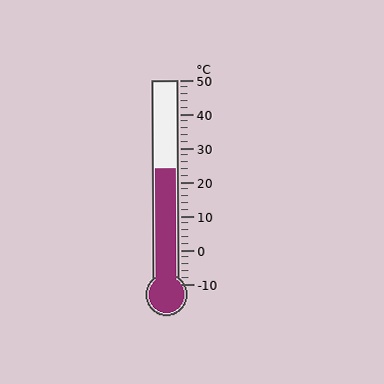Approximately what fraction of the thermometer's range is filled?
The thermometer is filled to approximately 55% of its range.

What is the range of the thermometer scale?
The thermometer scale ranges from -10°C to 50°C.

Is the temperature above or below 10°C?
The temperature is above 10°C.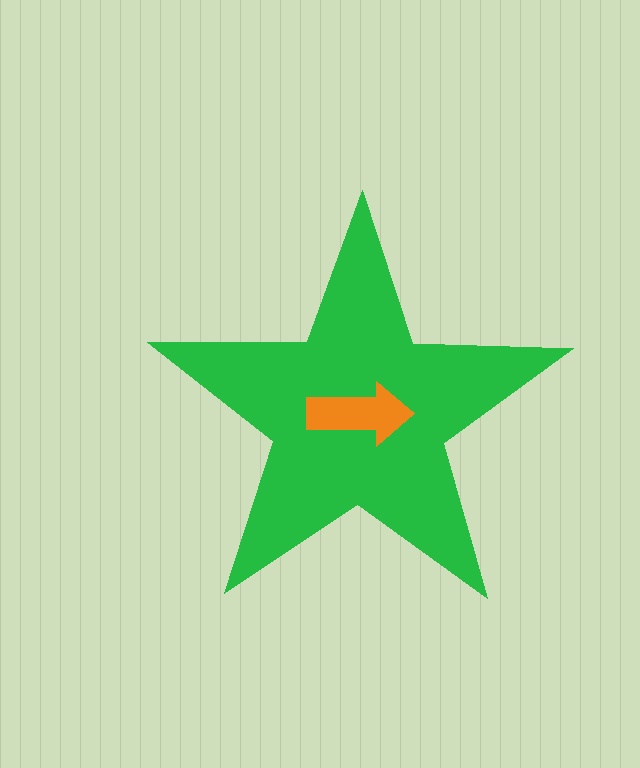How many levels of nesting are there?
2.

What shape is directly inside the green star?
The orange arrow.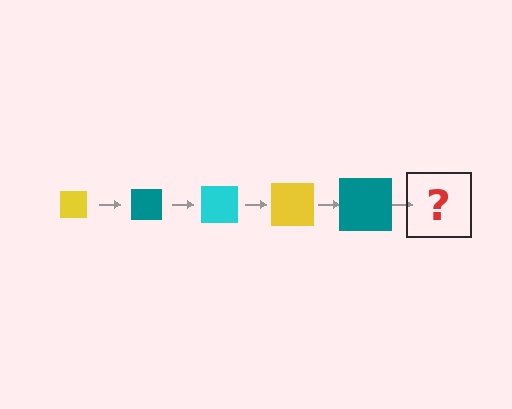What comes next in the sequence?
The next element should be a cyan square, larger than the previous one.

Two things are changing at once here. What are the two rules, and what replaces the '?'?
The two rules are that the square grows larger each step and the color cycles through yellow, teal, and cyan. The '?' should be a cyan square, larger than the previous one.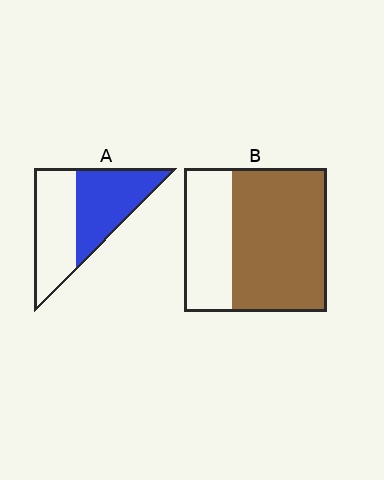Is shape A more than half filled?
Roughly half.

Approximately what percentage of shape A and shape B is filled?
A is approximately 50% and B is approximately 65%.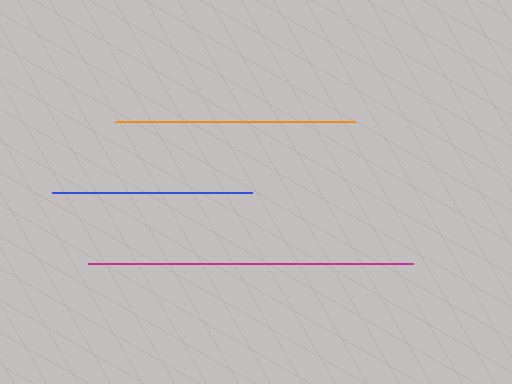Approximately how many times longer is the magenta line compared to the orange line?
The magenta line is approximately 1.4 times the length of the orange line.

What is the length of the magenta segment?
The magenta segment is approximately 325 pixels long.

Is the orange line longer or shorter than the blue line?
The orange line is longer than the blue line.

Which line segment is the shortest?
The blue line is the shortest at approximately 200 pixels.